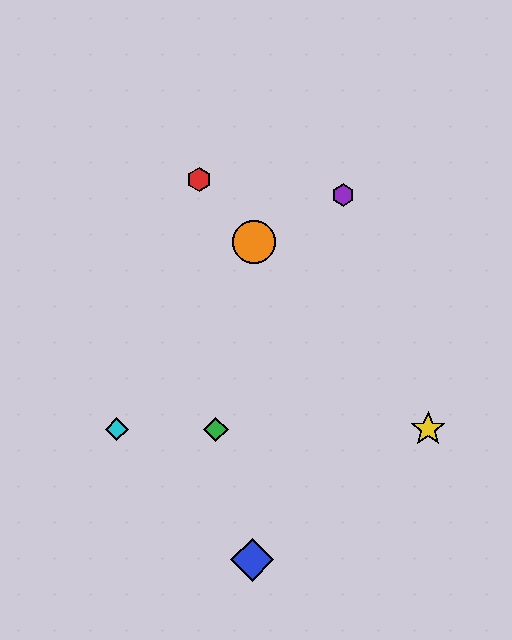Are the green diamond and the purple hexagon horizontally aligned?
No, the green diamond is at y≈429 and the purple hexagon is at y≈195.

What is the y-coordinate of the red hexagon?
The red hexagon is at y≈180.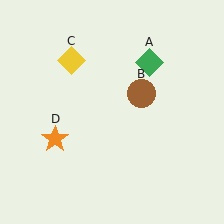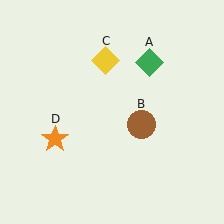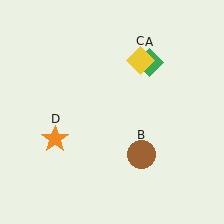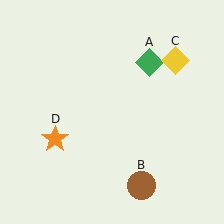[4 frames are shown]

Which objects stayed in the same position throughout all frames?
Green diamond (object A) and orange star (object D) remained stationary.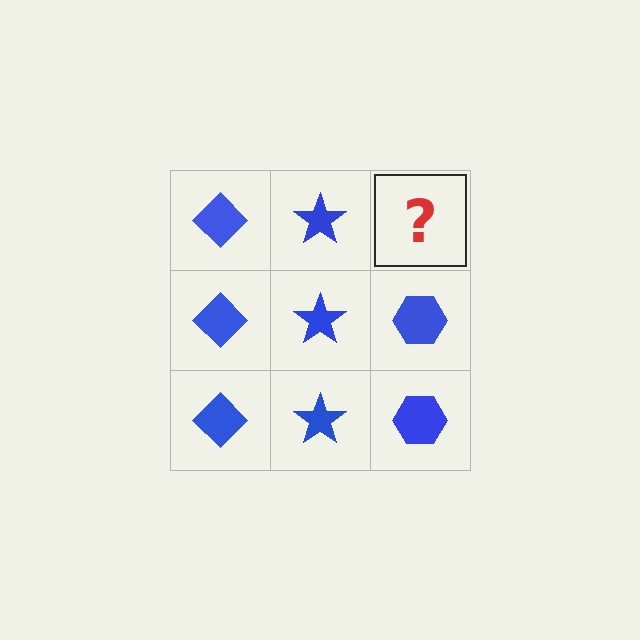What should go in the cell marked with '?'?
The missing cell should contain a blue hexagon.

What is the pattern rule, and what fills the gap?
The rule is that each column has a consistent shape. The gap should be filled with a blue hexagon.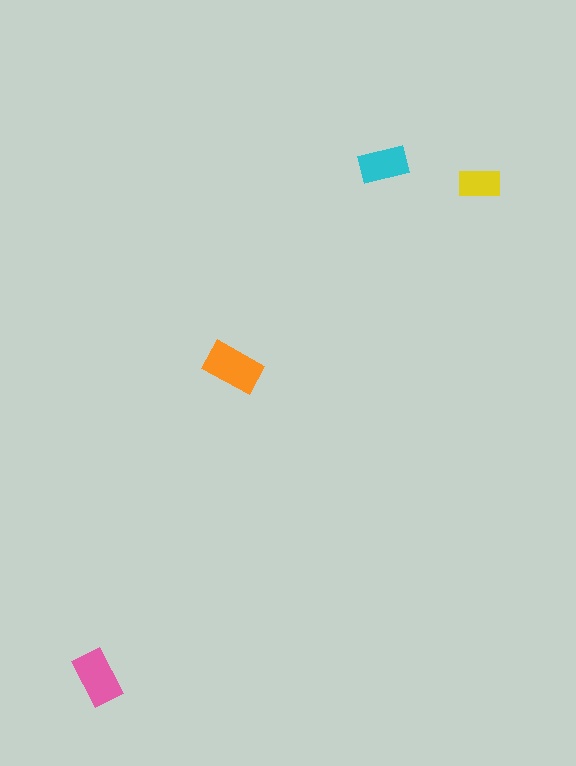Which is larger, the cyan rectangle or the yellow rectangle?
The cyan one.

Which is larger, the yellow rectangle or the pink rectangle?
The pink one.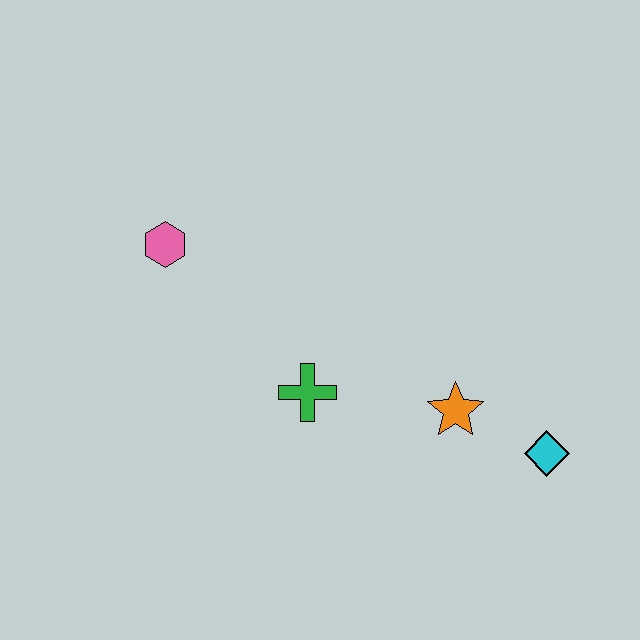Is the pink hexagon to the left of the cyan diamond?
Yes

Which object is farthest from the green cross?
The cyan diamond is farthest from the green cross.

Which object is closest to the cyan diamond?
The orange star is closest to the cyan diamond.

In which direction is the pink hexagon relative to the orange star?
The pink hexagon is to the left of the orange star.